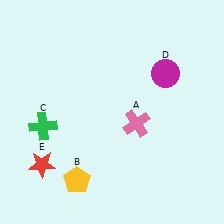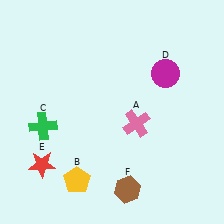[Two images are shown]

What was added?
A brown hexagon (F) was added in Image 2.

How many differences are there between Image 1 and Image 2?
There is 1 difference between the two images.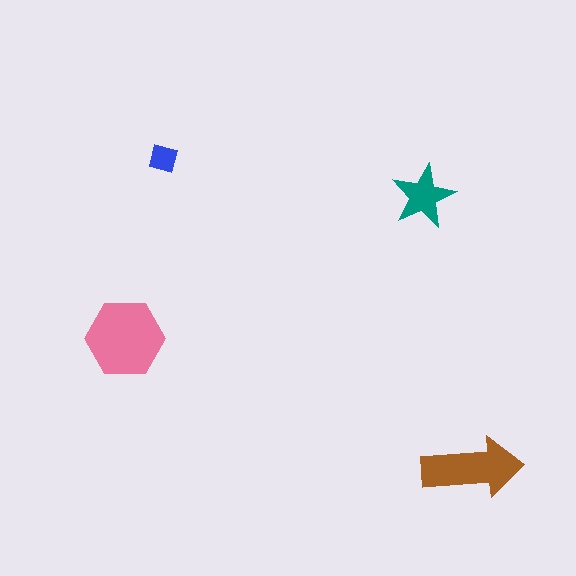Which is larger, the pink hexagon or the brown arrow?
The pink hexagon.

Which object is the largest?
The pink hexagon.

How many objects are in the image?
There are 4 objects in the image.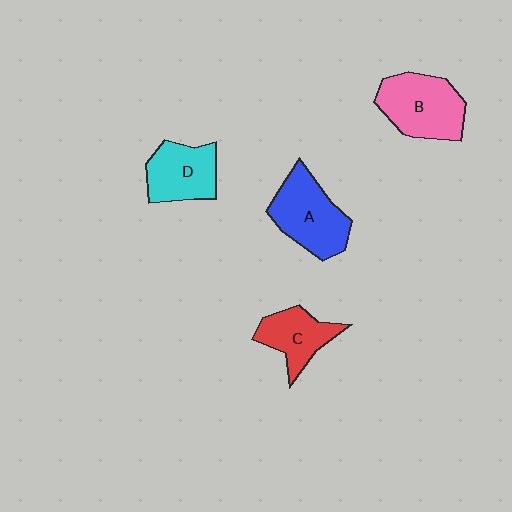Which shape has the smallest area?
Shape C (red).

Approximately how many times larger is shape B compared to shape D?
Approximately 1.2 times.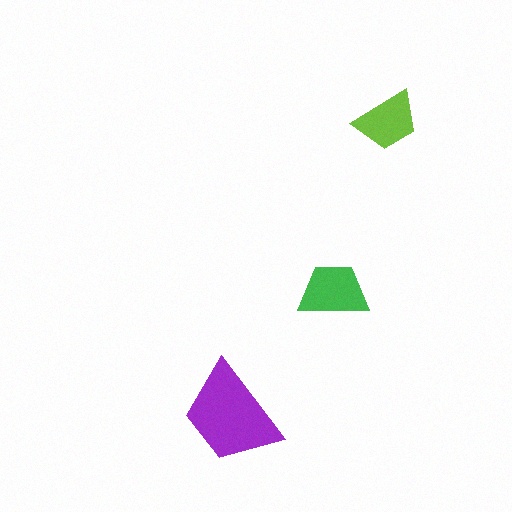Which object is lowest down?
The purple trapezoid is bottommost.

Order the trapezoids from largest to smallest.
the purple one, the green one, the lime one.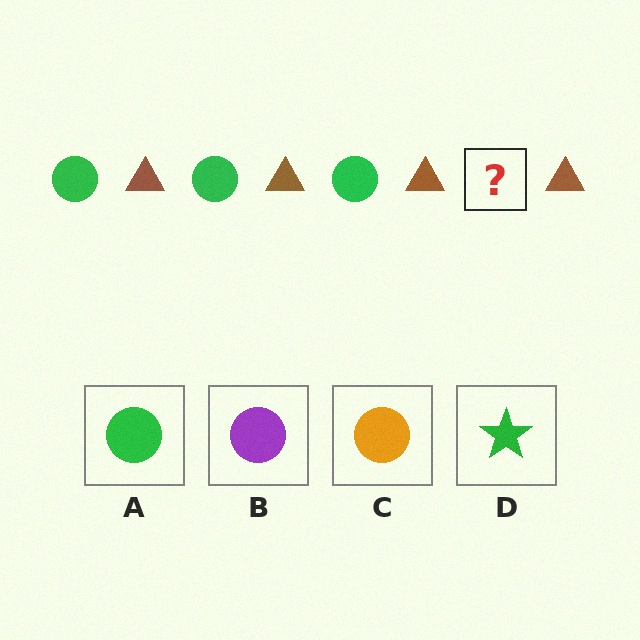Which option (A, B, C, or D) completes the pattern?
A.